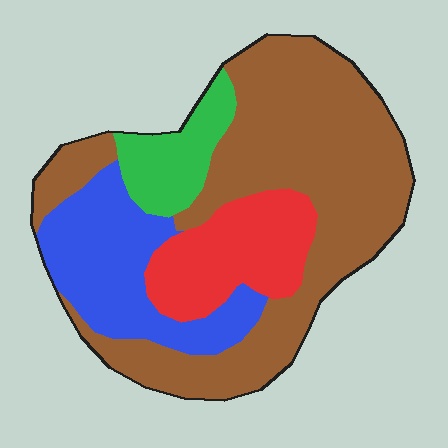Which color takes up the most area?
Brown, at roughly 55%.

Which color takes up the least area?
Green, at roughly 10%.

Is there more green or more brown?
Brown.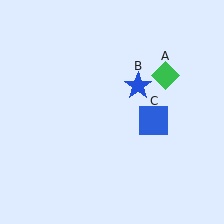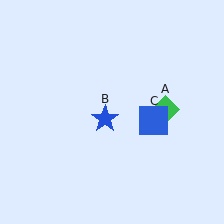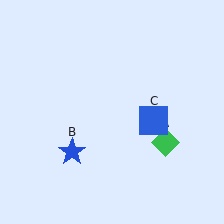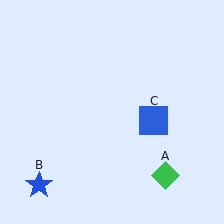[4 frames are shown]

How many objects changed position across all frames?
2 objects changed position: green diamond (object A), blue star (object B).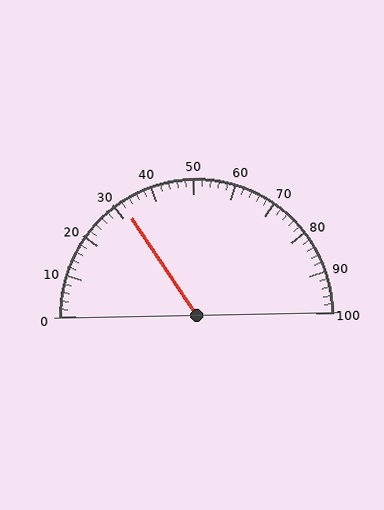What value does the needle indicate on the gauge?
The needle indicates approximately 32.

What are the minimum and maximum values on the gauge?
The gauge ranges from 0 to 100.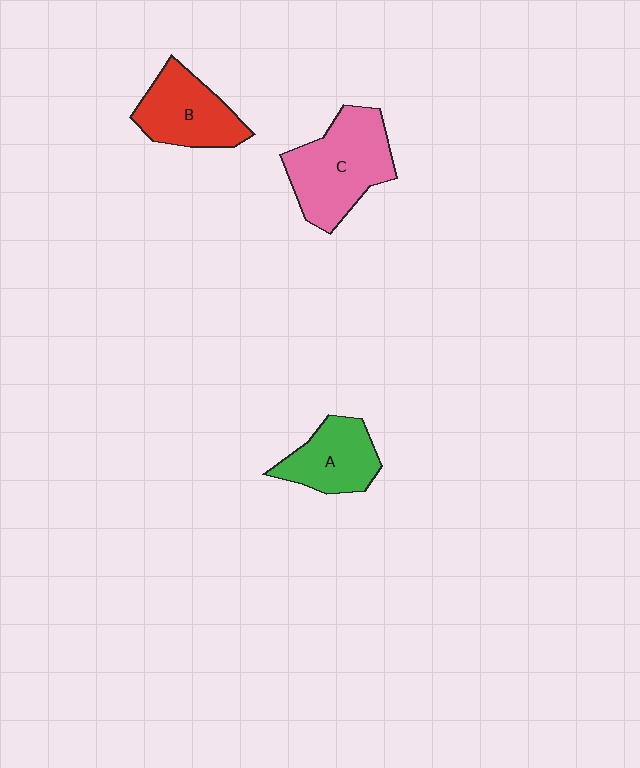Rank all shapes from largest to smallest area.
From largest to smallest: C (pink), B (red), A (green).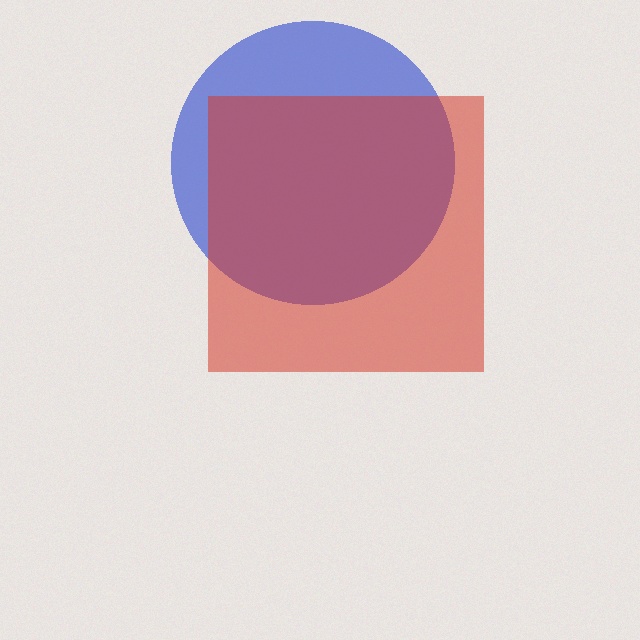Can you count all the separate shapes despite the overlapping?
Yes, there are 2 separate shapes.